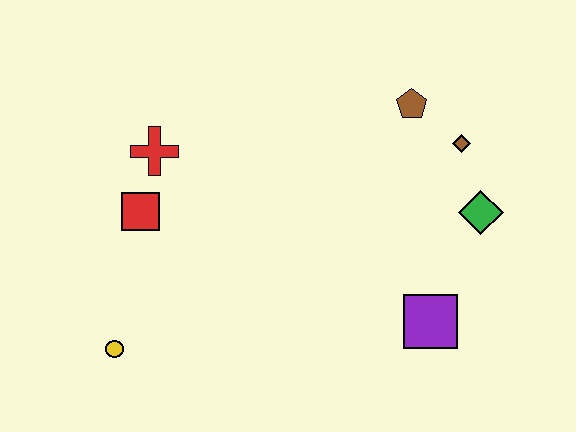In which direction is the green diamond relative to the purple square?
The green diamond is above the purple square.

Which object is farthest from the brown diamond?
The yellow circle is farthest from the brown diamond.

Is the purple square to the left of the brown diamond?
Yes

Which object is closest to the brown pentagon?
The brown diamond is closest to the brown pentagon.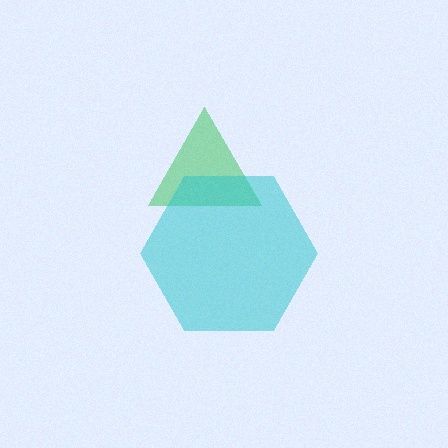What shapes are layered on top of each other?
The layered shapes are: a green triangle, a cyan hexagon.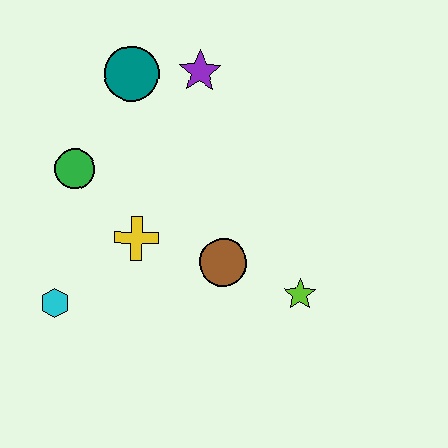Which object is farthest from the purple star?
The cyan hexagon is farthest from the purple star.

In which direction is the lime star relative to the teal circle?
The lime star is below the teal circle.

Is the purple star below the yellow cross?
No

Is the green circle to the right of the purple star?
No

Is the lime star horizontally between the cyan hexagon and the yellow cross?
No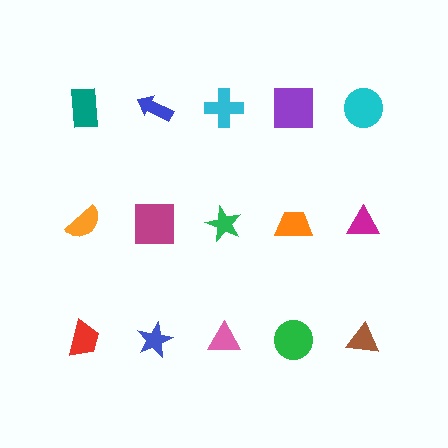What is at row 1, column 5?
A cyan circle.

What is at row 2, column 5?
A magenta triangle.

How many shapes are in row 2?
5 shapes.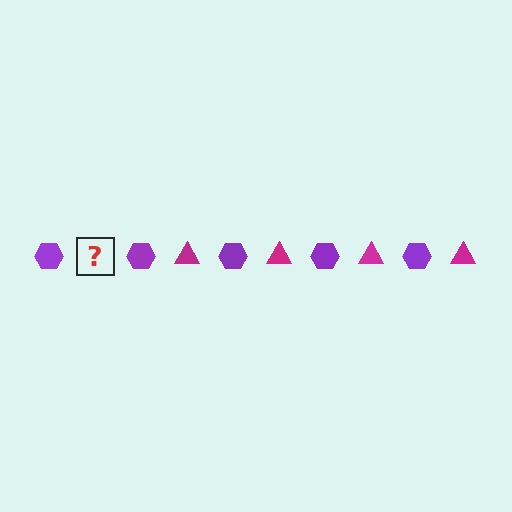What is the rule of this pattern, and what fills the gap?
The rule is that the pattern alternates between purple hexagon and magenta triangle. The gap should be filled with a magenta triangle.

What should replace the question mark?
The question mark should be replaced with a magenta triangle.